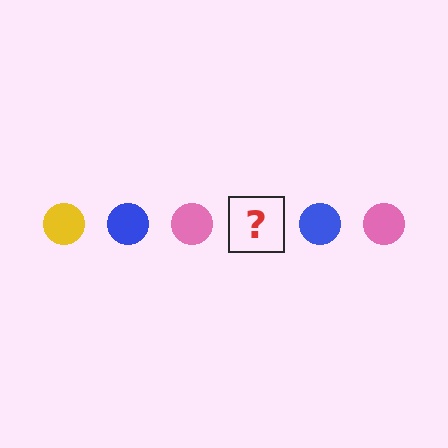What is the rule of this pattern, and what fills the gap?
The rule is that the pattern cycles through yellow, blue, pink circles. The gap should be filled with a yellow circle.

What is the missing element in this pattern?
The missing element is a yellow circle.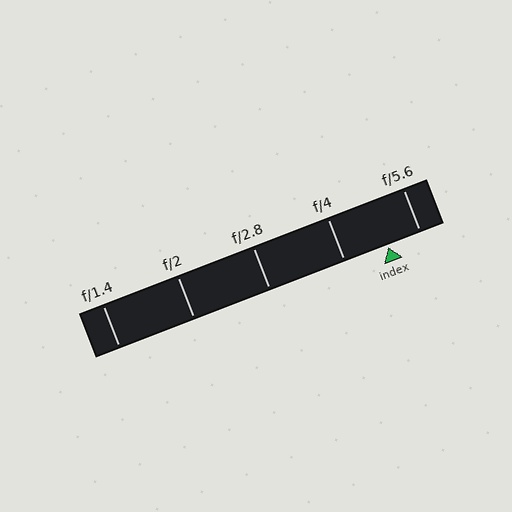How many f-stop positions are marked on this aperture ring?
There are 5 f-stop positions marked.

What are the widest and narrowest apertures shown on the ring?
The widest aperture shown is f/1.4 and the narrowest is f/5.6.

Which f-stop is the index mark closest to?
The index mark is closest to f/5.6.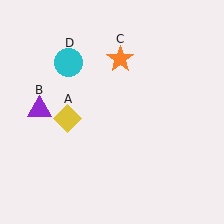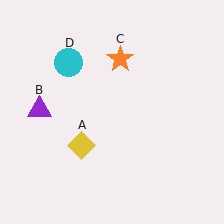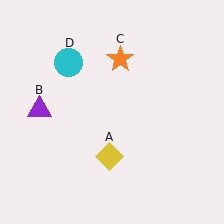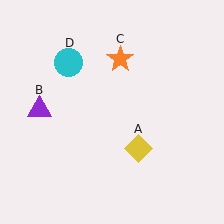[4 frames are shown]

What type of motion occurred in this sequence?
The yellow diamond (object A) rotated counterclockwise around the center of the scene.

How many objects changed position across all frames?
1 object changed position: yellow diamond (object A).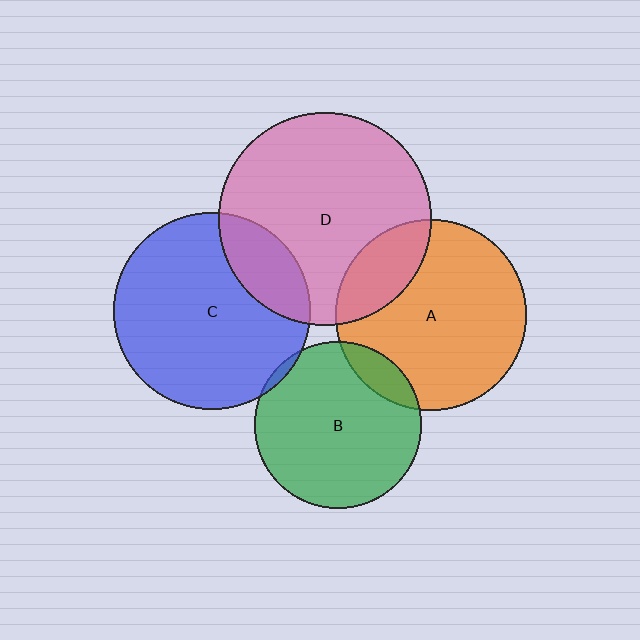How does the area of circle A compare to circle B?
Approximately 1.3 times.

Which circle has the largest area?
Circle D (pink).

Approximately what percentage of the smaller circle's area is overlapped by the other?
Approximately 5%.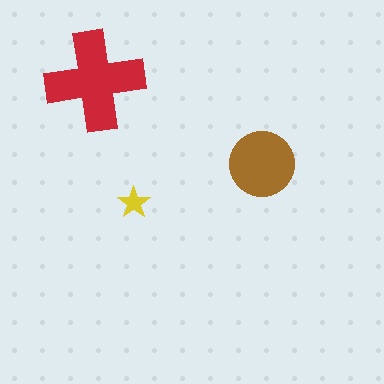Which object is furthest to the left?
The red cross is leftmost.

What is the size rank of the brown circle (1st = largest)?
2nd.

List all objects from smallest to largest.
The yellow star, the brown circle, the red cross.